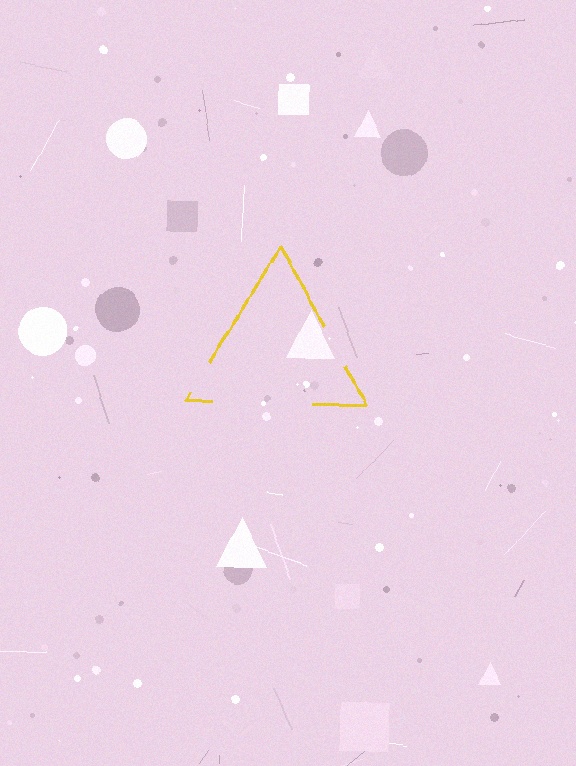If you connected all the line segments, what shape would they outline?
They would outline a triangle.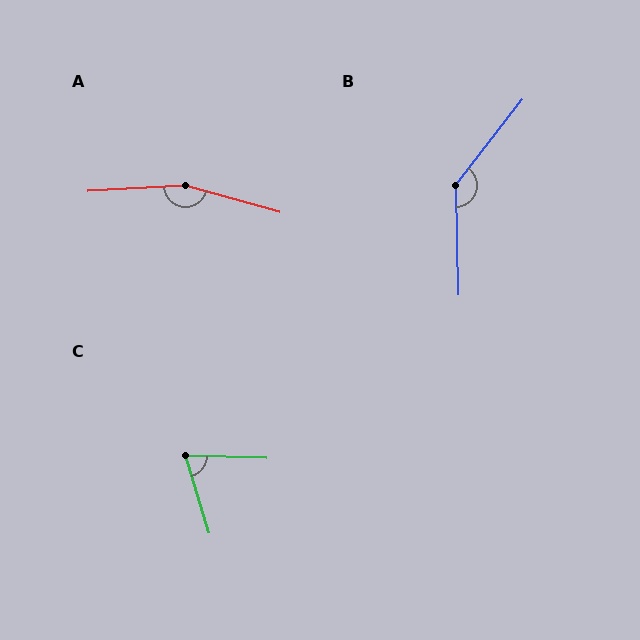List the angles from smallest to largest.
C (71°), B (141°), A (161°).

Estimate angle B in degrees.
Approximately 141 degrees.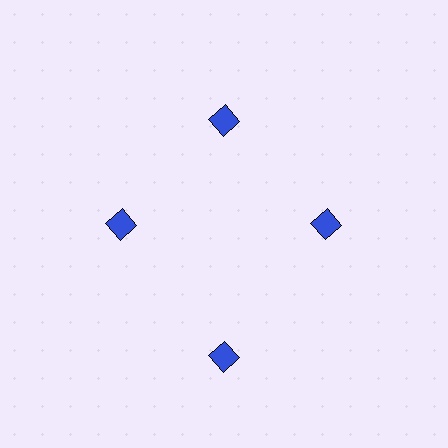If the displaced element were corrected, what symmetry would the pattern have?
It would have 4-fold rotational symmetry — the pattern would map onto itself every 90 degrees.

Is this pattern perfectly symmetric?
No. The 4 blue squares are arranged in a ring, but one element near the 6 o'clock position is pushed outward from the center, breaking the 4-fold rotational symmetry.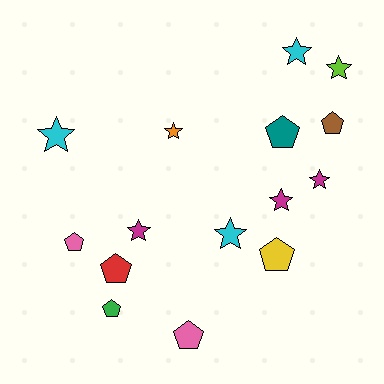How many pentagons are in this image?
There are 7 pentagons.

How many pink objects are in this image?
There are 2 pink objects.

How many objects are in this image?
There are 15 objects.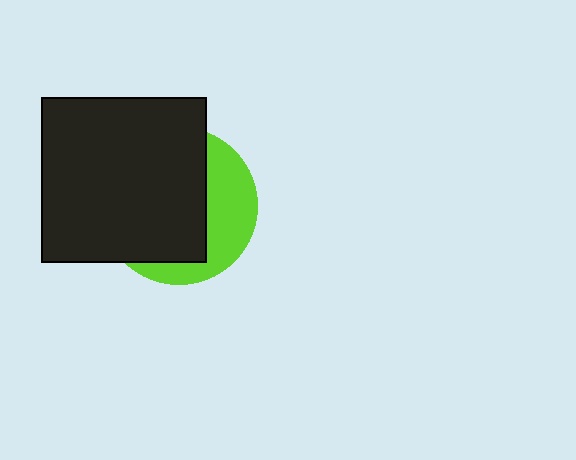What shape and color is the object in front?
The object in front is a black square.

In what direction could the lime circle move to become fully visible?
The lime circle could move right. That would shift it out from behind the black square entirely.